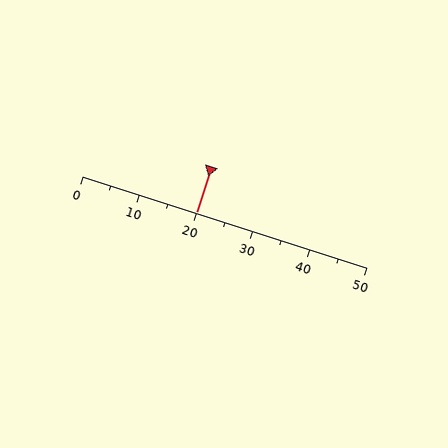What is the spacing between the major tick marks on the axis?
The major ticks are spaced 10 apart.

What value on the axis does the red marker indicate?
The marker indicates approximately 20.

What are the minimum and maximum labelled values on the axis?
The axis runs from 0 to 50.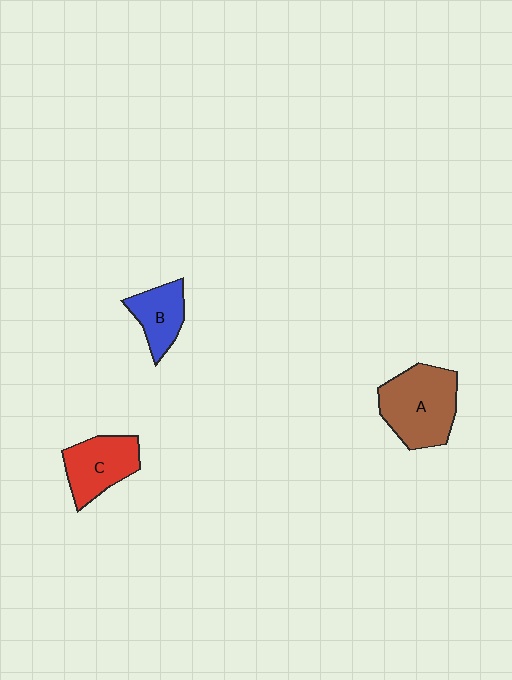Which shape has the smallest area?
Shape B (blue).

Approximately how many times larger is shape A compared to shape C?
Approximately 1.4 times.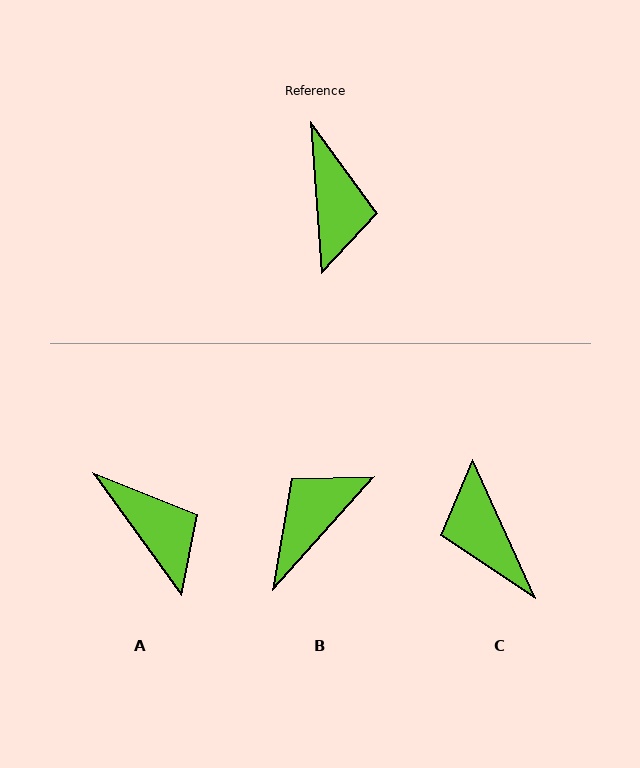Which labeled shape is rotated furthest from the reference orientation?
C, about 160 degrees away.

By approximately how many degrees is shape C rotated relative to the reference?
Approximately 160 degrees clockwise.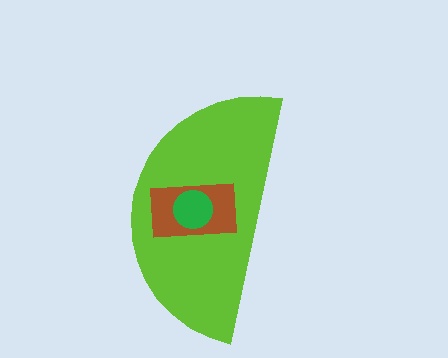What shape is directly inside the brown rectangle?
The green circle.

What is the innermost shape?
The green circle.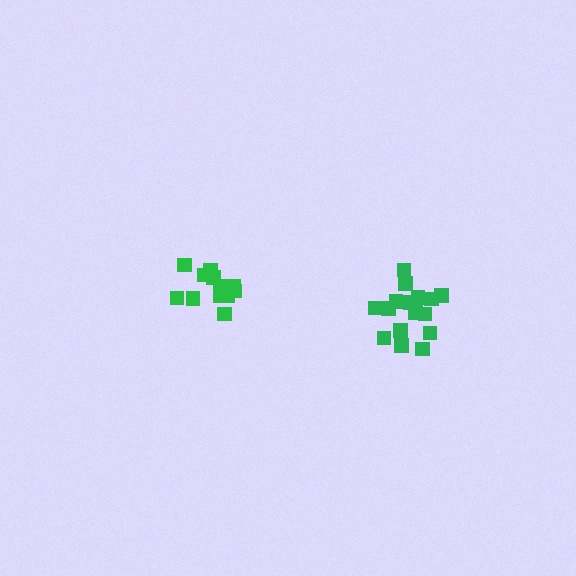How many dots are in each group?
Group 1: 13 dots, Group 2: 17 dots (30 total).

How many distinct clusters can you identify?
There are 2 distinct clusters.